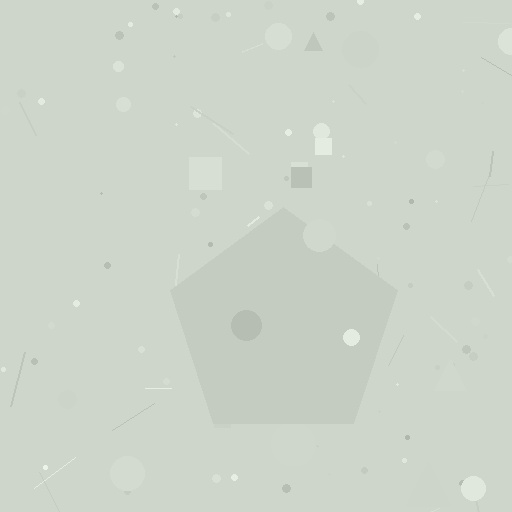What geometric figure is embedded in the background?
A pentagon is embedded in the background.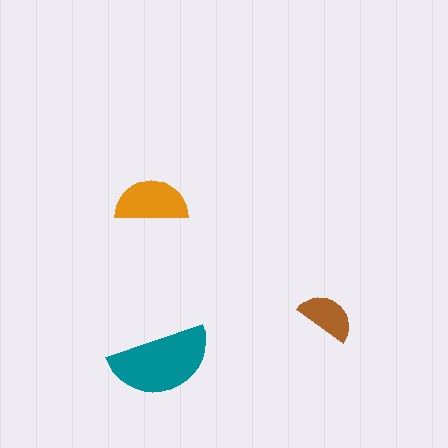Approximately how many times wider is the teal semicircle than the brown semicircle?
About 2 times wider.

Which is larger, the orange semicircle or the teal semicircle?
The teal one.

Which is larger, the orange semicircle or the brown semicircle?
The orange one.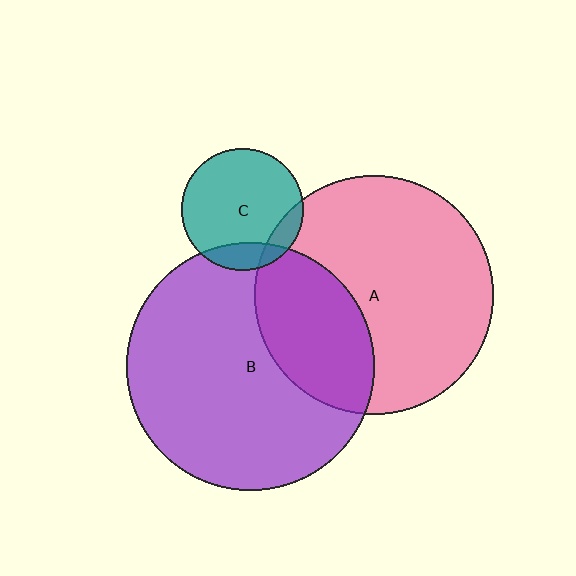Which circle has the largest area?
Circle B (purple).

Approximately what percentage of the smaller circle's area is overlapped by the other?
Approximately 15%.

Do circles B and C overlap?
Yes.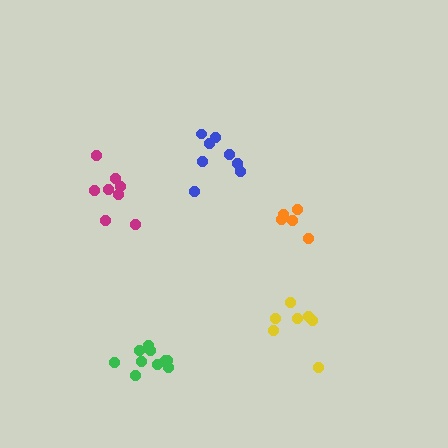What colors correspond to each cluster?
The clusters are colored: orange, yellow, blue, green, magenta.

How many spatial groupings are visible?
There are 5 spatial groupings.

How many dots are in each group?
Group 1: 5 dots, Group 2: 7 dots, Group 3: 8 dots, Group 4: 10 dots, Group 5: 8 dots (38 total).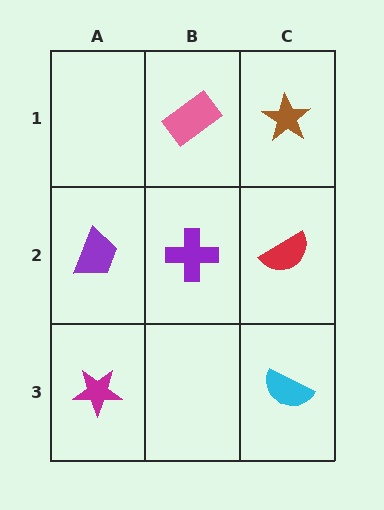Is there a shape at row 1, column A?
No, that cell is empty.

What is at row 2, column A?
A purple trapezoid.